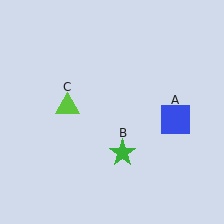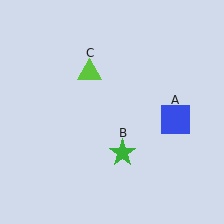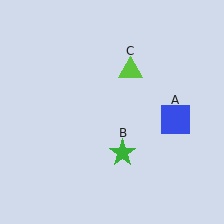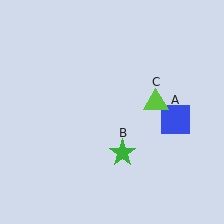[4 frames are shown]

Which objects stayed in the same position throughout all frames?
Blue square (object A) and green star (object B) remained stationary.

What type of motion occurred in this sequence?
The lime triangle (object C) rotated clockwise around the center of the scene.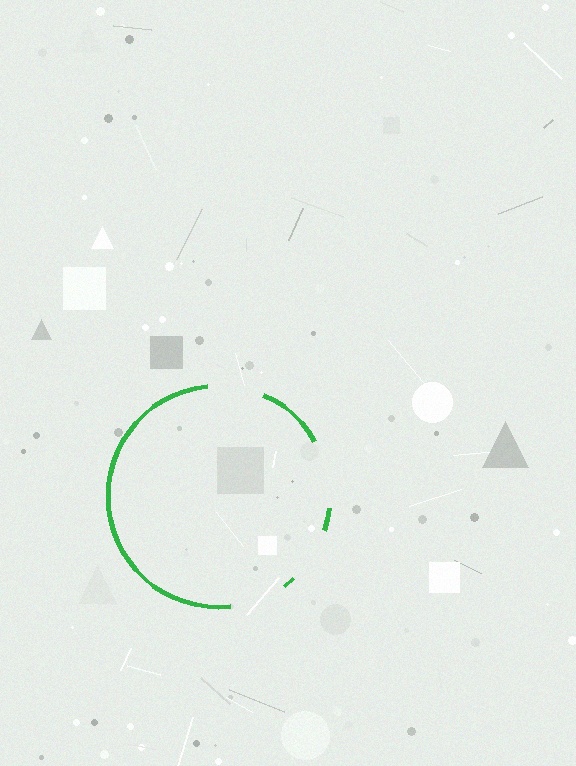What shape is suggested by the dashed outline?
The dashed outline suggests a circle.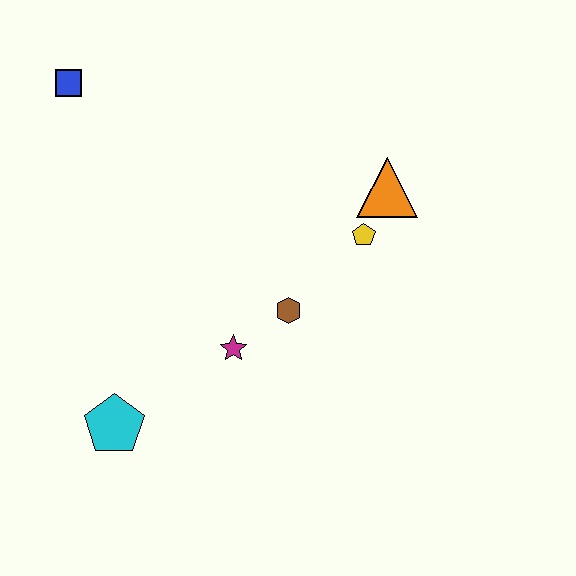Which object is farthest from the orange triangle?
The cyan pentagon is farthest from the orange triangle.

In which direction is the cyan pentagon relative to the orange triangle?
The cyan pentagon is to the left of the orange triangle.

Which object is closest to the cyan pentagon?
The magenta star is closest to the cyan pentagon.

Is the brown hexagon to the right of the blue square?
Yes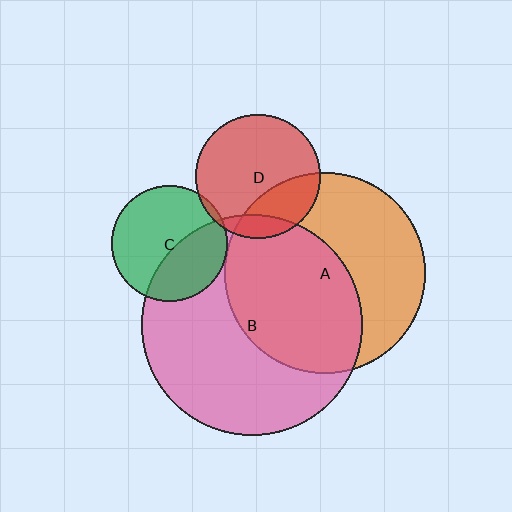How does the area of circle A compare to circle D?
Approximately 2.6 times.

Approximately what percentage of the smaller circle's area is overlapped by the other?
Approximately 5%.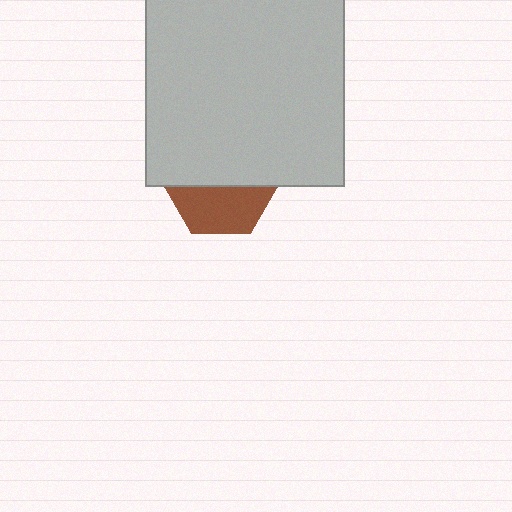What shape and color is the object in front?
The object in front is a light gray rectangle.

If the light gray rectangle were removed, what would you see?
You would see the complete brown hexagon.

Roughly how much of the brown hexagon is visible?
A small part of it is visible (roughly 43%).